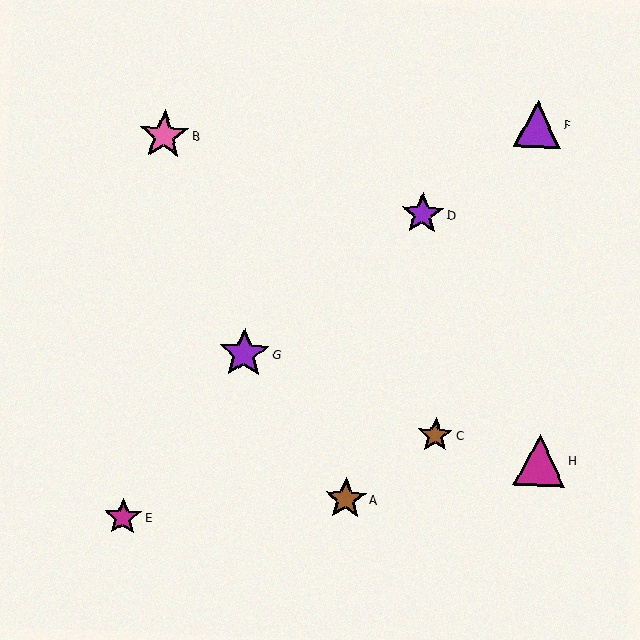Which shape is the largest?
The magenta triangle (labeled H) is the largest.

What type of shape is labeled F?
Shape F is a purple triangle.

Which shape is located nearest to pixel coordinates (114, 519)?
The magenta star (labeled E) at (123, 517) is nearest to that location.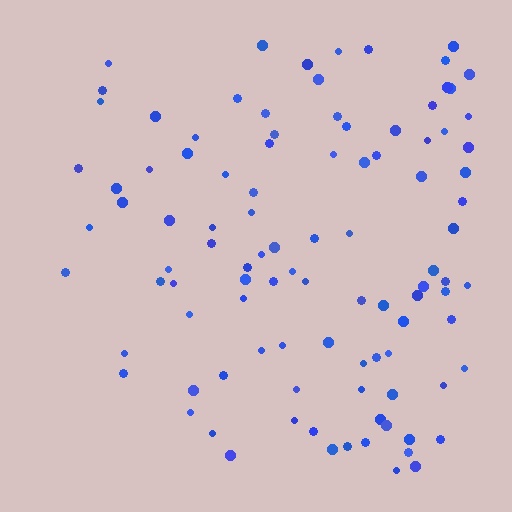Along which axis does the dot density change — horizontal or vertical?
Horizontal.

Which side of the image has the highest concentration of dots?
The right.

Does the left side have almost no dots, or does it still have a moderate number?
Still a moderate number, just noticeably fewer than the right.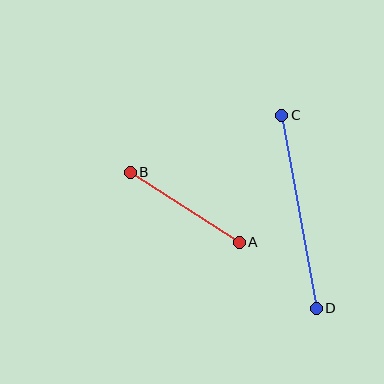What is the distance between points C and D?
The distance is approximately 196 pixels.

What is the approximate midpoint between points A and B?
The midpoint is at approximately (185, 207) pixels.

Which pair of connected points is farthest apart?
Points C and D are farthest apart.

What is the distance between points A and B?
The distance is approximately 129 pixels.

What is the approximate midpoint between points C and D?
The midpoint is at approximately (299, 212) pixels.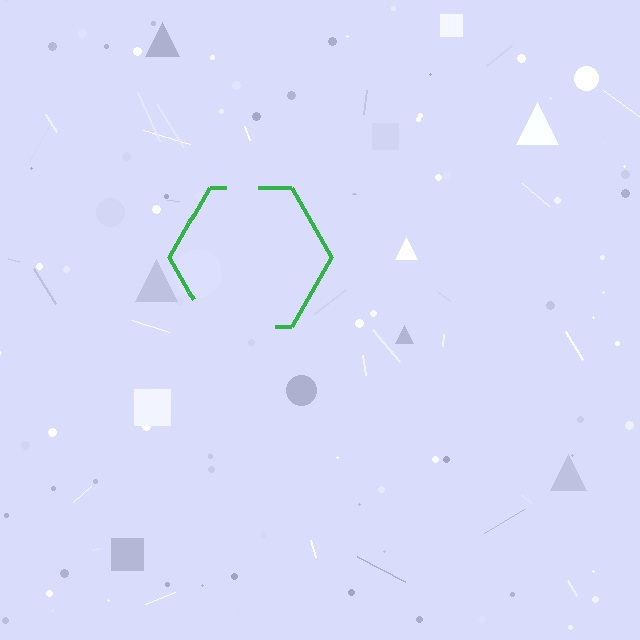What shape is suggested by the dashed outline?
The dashed outline suggests a hexagon.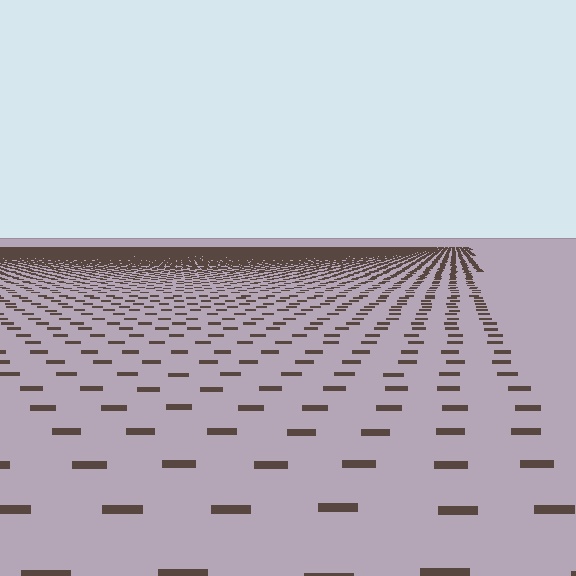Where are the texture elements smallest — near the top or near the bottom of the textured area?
Near the top.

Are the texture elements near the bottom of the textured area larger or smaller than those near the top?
Larger. Near the bottom, elements are closer to the viewer and appear at a bigger on-screen size.